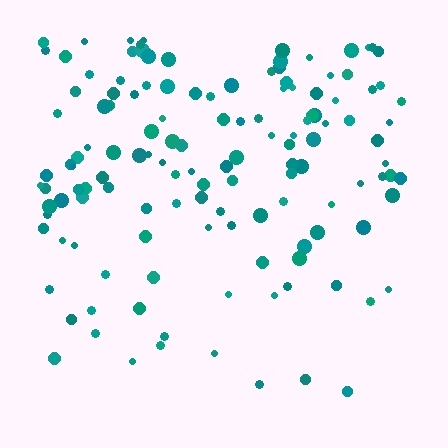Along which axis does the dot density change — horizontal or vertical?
Vertical.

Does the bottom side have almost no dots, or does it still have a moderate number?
Still a moderate number, just noticeably fewer than the top.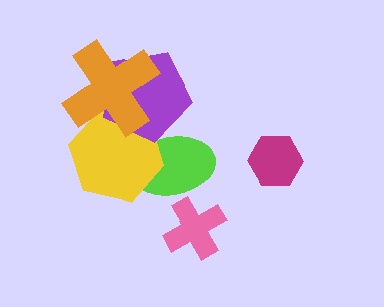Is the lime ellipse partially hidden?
Yes, it is partially covered by another shape.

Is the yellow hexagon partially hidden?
Yes, it is partially covered by another shape.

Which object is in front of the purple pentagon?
The orange cross is in front of the purple pentagon.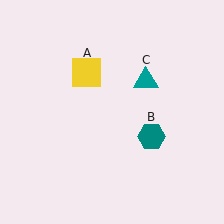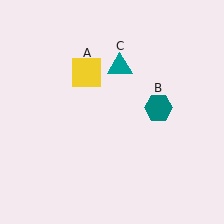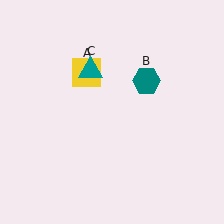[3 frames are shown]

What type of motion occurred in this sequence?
The teal hexagon (object B), teal triangle (object C) rotated counterclockwise around the center of the scene.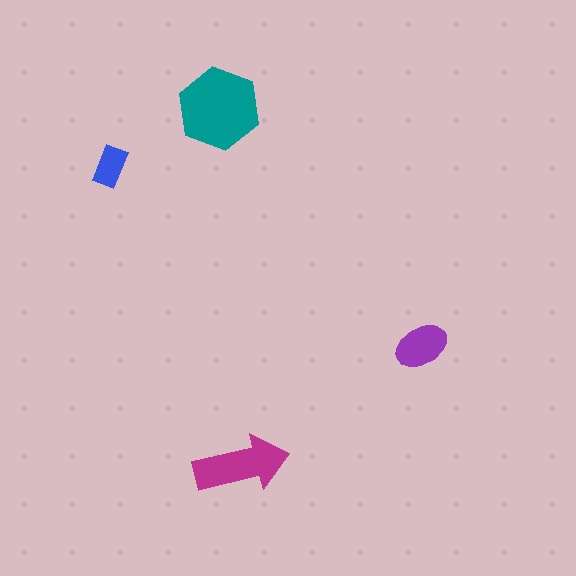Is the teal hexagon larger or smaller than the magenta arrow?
Larger.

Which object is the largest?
The teal hexagon.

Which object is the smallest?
The blue rectangle.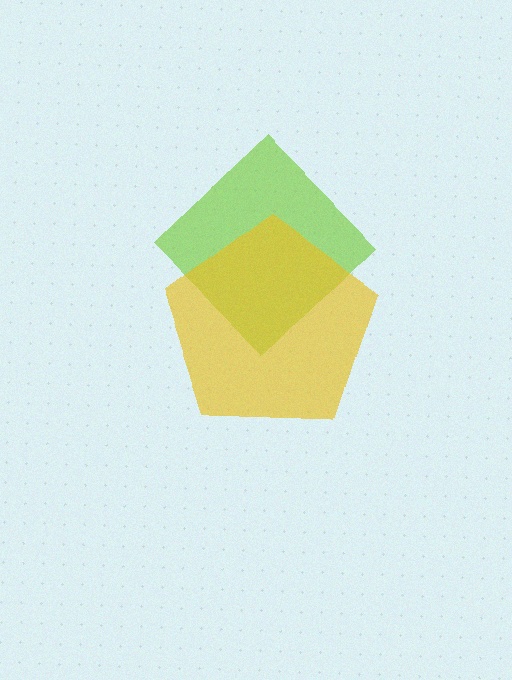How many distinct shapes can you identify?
There are 2 distinct shapes: a lime diamond, a yellow pentagon.